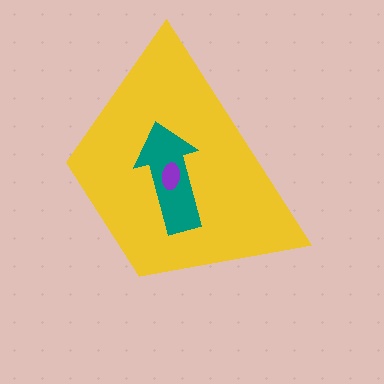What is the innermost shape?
The purple ellipse.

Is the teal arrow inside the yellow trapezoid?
Yes.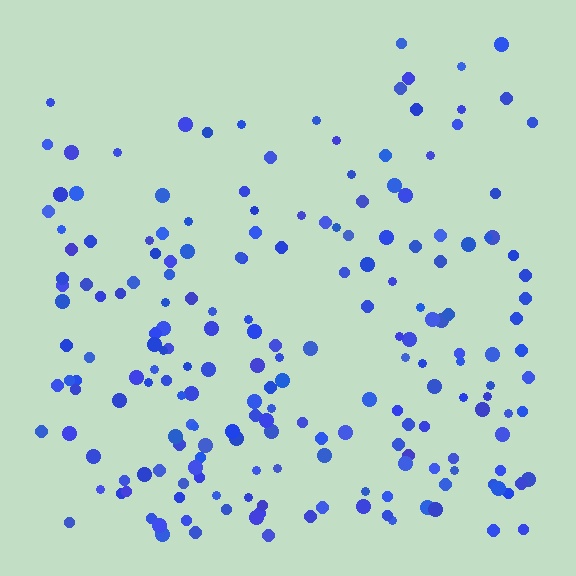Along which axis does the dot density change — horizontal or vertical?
Vertical.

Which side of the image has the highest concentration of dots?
The bottom.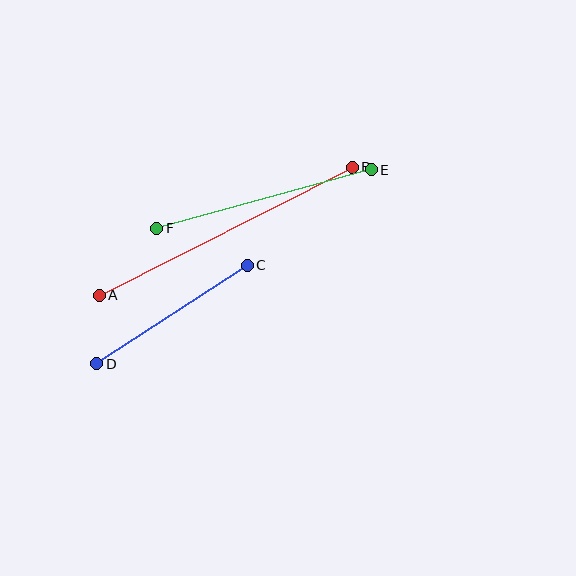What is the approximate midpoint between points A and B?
The midpoint is at approximately (226, 231) pixels.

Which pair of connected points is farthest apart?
Points A and B are farthest apart.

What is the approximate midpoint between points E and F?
The midpoint is at approximately (264, 199) pixels.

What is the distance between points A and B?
The distance is approximately 283 pixels.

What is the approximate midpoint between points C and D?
The midpoint is at approximately (172, 315) pixels.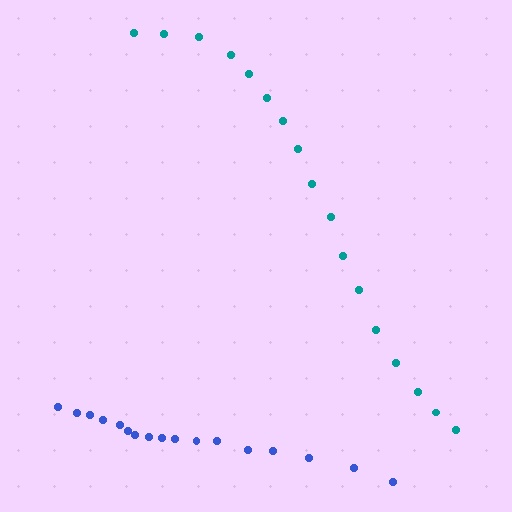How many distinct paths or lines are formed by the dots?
There are 2 distinct paths.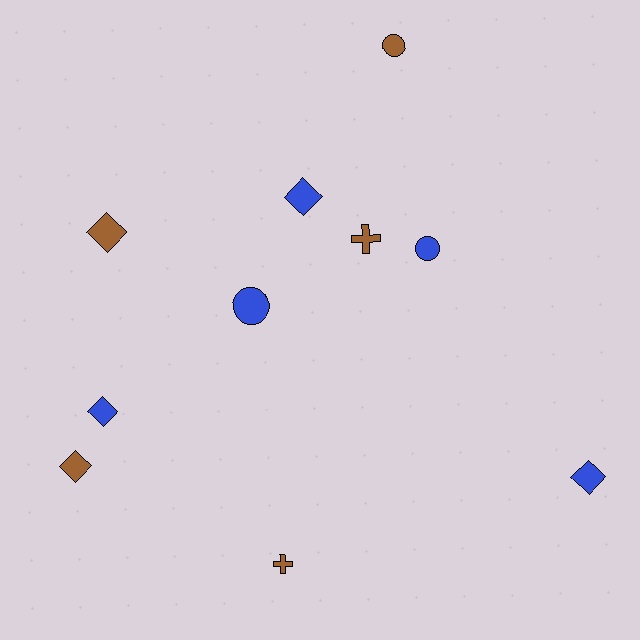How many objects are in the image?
There are 10 objects.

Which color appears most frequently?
Blue, with 5 objects.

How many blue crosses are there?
There are no blue crosses.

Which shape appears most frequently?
Diamond, with 5 objects.